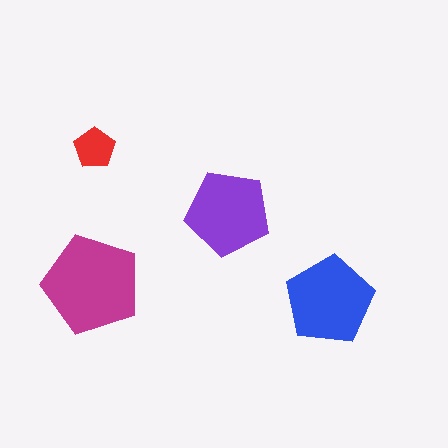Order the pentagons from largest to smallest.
the magenta one, the blue one, the purple one, the red one.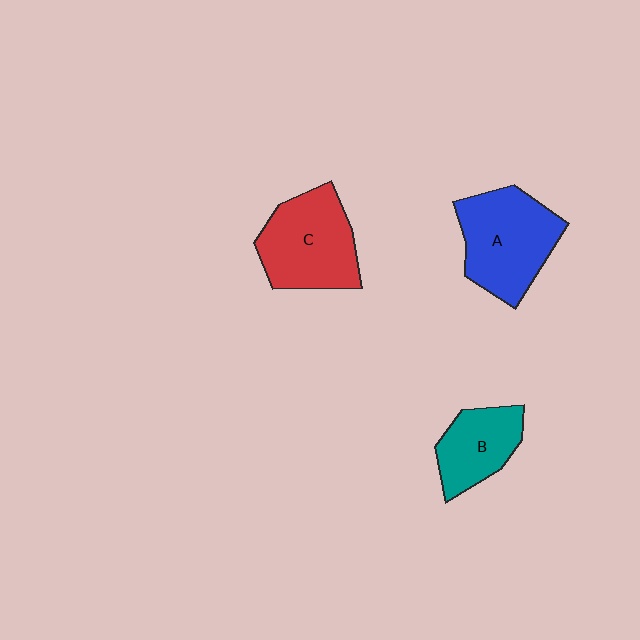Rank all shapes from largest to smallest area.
From largest to smallest: A (blue), C (red), B (teal).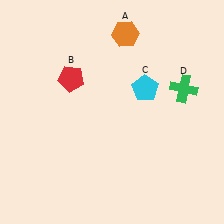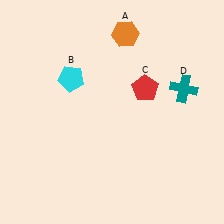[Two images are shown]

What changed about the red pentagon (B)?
In Image 1, B is red. In Image 2, it changed to cyan.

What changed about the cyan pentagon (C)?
In Image 1, C is cyan. In Image 2, it changed to red.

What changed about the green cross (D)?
In Image 1, D is green. In Image 2, it changed to teal.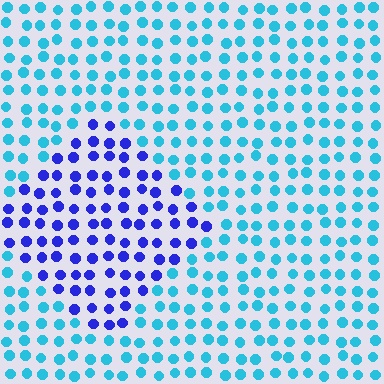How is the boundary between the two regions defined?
The boundary is defined purely by a slight shift in hue (about 51 degrees). Spacing, size, and orientation are identical on both sides.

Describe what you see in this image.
The image is filled with small cyan elements in a uniform arrangement. A diamond-shaped region is visible where the elements are tinted to a slightly different hue, forming a subtle color boundary.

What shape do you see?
I see a diamond.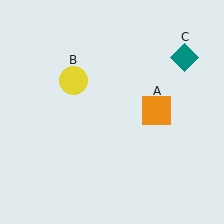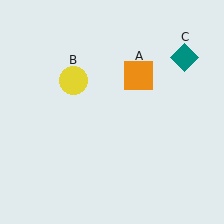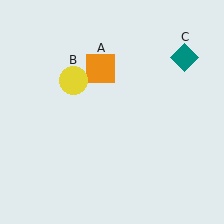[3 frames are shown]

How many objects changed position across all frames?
1 object changed position: orange square (object A).